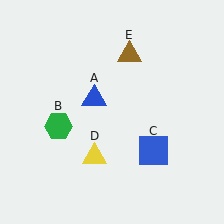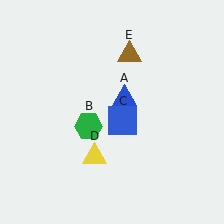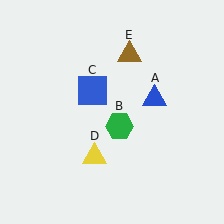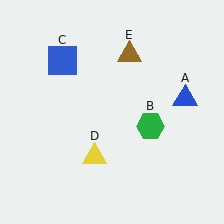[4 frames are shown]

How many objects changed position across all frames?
3 objects changed position: blue triangle (object A), green hexagon (object B), blue square (object C).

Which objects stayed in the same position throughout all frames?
Yellow triangle (object D) and brown triangle (object E) remained stationary.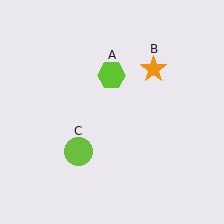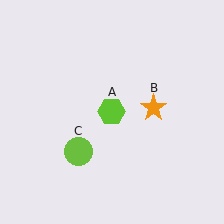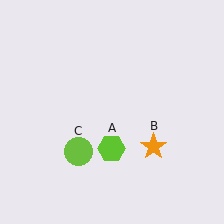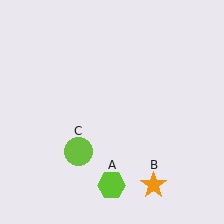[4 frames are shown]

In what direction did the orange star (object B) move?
The orange star (object B) moved down.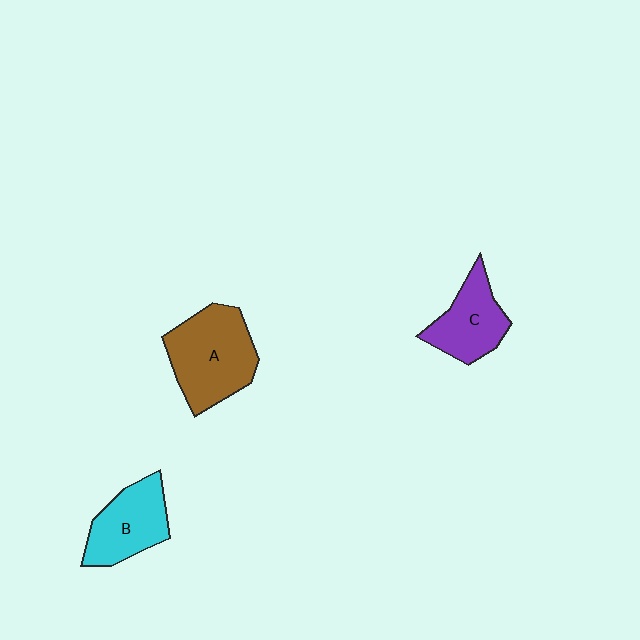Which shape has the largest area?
Shape A (brown).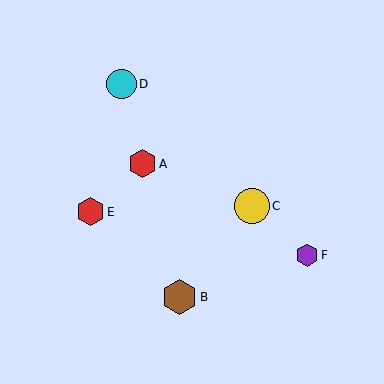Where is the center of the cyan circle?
The center of the cyan circle is at (121, 84).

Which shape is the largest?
The brown hexagon (labeled B) is the largest.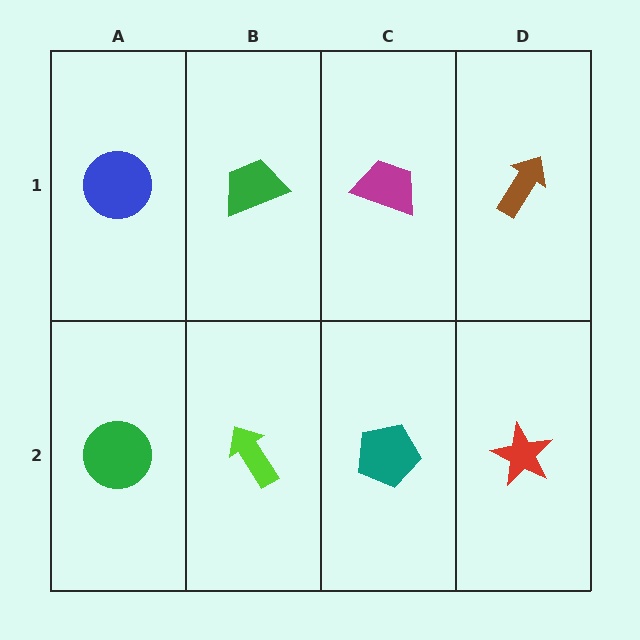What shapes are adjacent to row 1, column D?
A red star (row 2, column D), a magenta trapezoid (row 1, column C).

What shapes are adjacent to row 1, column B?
A lime arrow (row 2, column B), a blue circle (row 1, column A), a magenta trapezoid (row 1, column C).